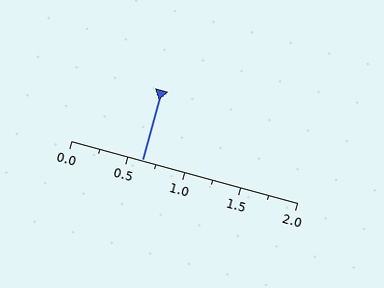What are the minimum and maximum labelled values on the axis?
The axis runs from 0.0 to 2.0.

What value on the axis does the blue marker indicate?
The marker indicates approximately 0.62.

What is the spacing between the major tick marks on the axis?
The major ticks are spaced 0.5 apart.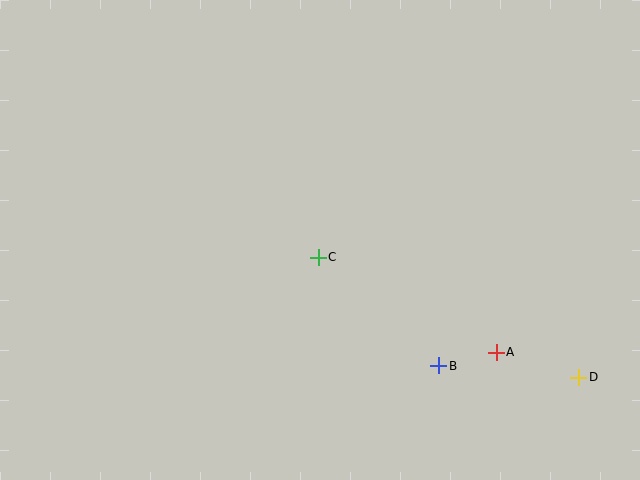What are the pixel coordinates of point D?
Point D is at (579, 377).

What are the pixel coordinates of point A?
Point A is at (496, 352).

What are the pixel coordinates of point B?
Point B is at (439, 366).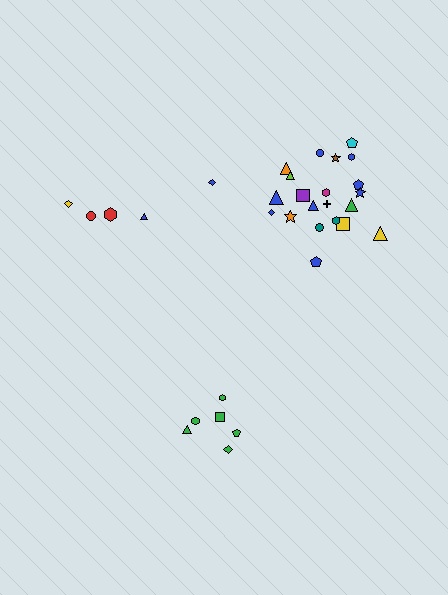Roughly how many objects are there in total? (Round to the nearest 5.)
Roughly 30 objects in total.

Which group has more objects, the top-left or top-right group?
The top-right group.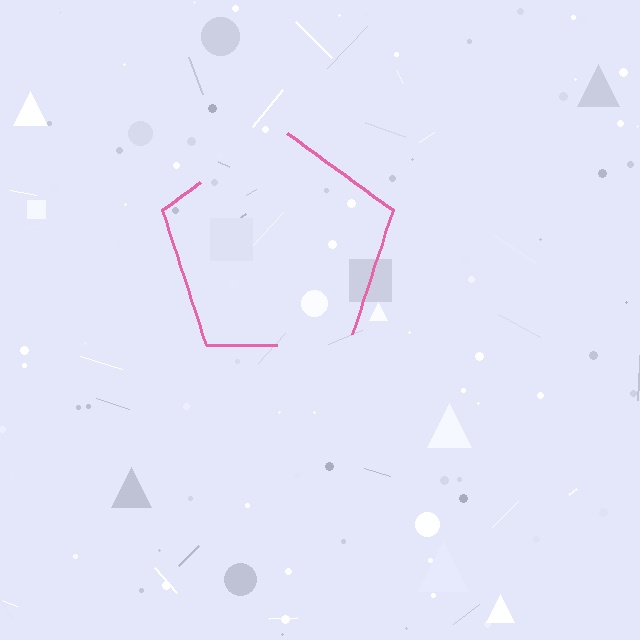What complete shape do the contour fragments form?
The contour fragments form a pentagon.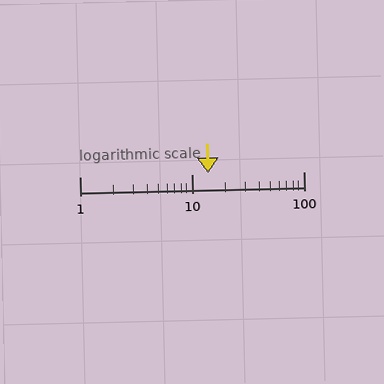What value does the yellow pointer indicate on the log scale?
The pointer indicates approximately 14.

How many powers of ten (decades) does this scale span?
The scale spans 2 decades, from 1 to 100.